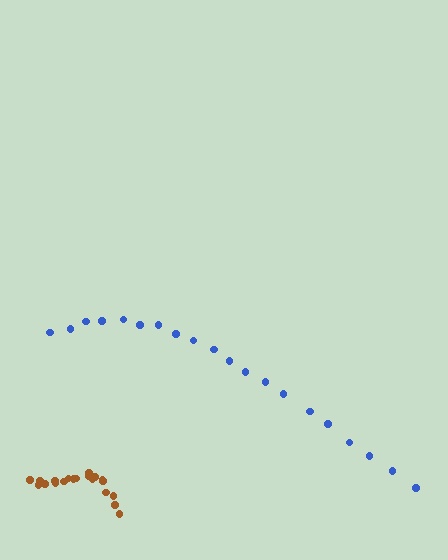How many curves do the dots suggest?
There are 2 distinct paths.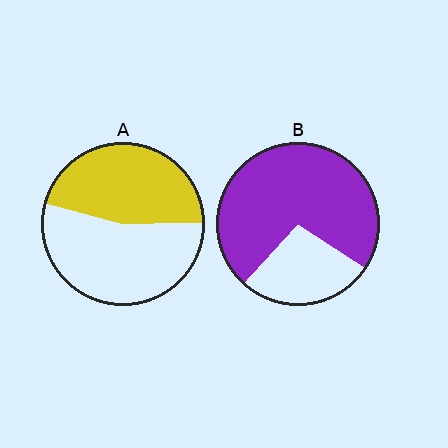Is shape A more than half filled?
No.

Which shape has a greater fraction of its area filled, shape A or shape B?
Shape B.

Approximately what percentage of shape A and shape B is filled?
A is approximately 45% and B is approximately 75%.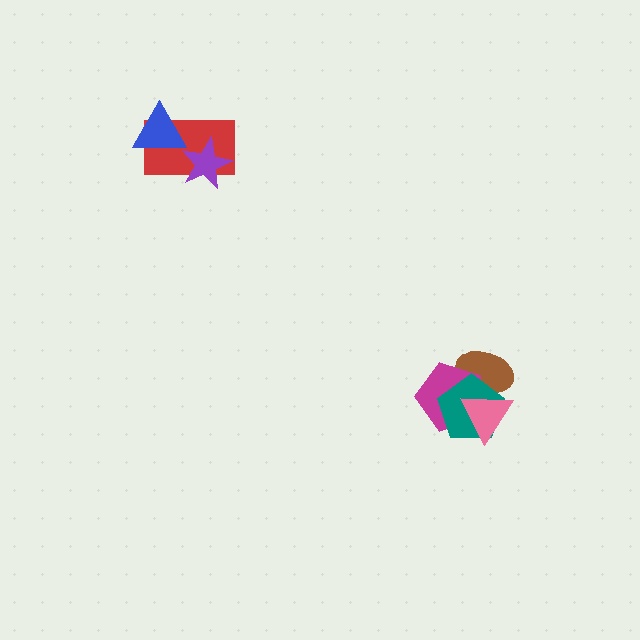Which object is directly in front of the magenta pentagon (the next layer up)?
The teal pentagon is directly in front of the magenta pentagon.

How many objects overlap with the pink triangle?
3 objects overlap with the pink triangle.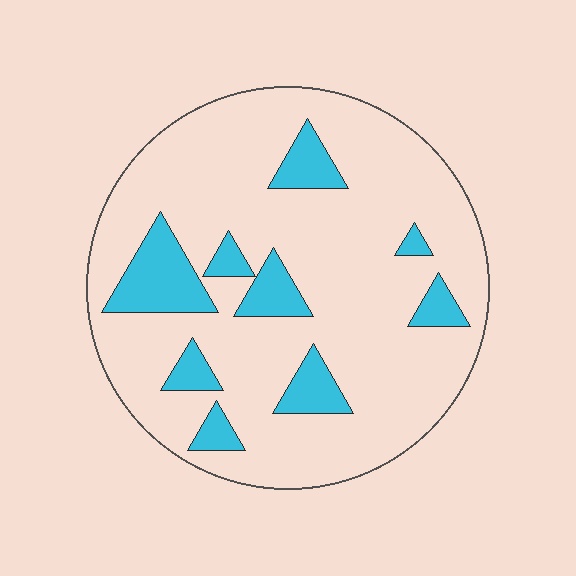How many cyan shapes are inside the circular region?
9.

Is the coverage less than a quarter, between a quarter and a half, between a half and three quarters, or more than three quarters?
Less than a quarter.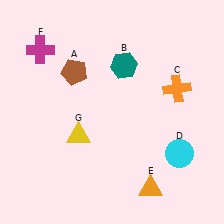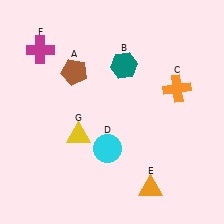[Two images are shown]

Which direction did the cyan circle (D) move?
The cyan circle (D) moved left.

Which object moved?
The cyan circle (D) moved left.